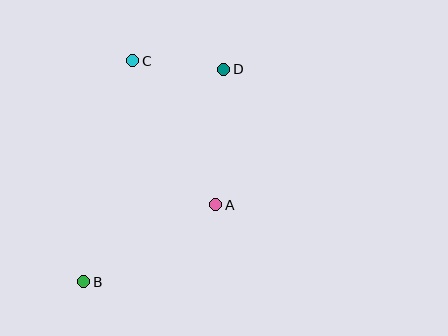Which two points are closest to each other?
Points C and D are closest to each other.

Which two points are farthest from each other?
Points B and D are farthest from each other.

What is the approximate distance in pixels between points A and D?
The distance between A and D is approximately 135 pixels.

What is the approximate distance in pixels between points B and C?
The distance between B and C is approximately 227 pixels.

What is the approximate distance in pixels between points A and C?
The distance between A and C is approximately 166 pixels.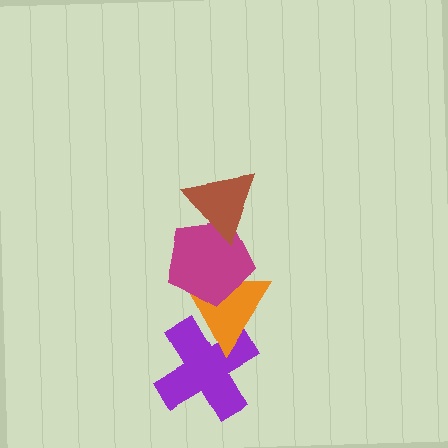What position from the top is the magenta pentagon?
The magenta pentagon is 2nd from the top.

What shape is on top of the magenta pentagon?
The brown triangle is on top of the magenta pentagon.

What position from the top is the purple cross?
The purple cross is 4th from the top.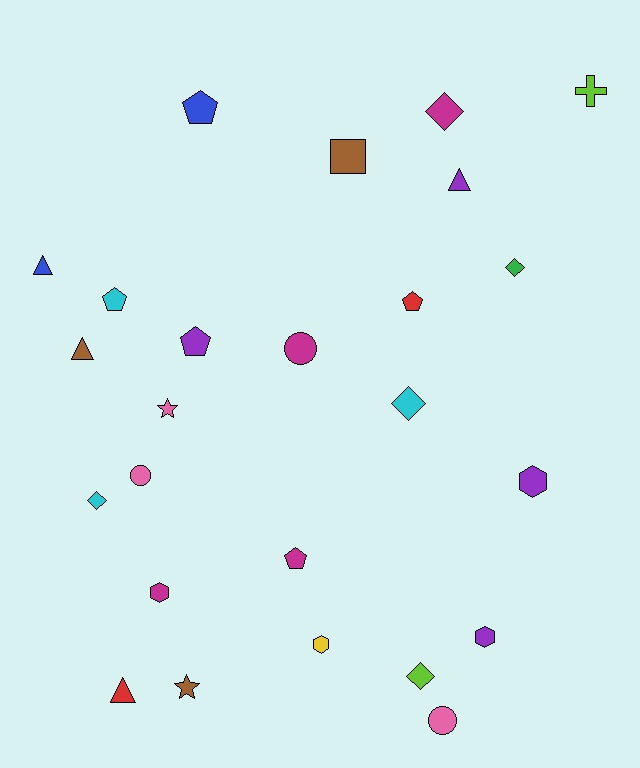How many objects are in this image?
There are 25 objects.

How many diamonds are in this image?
There are 5 diamonds.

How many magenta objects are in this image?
There are 4 magenta objects.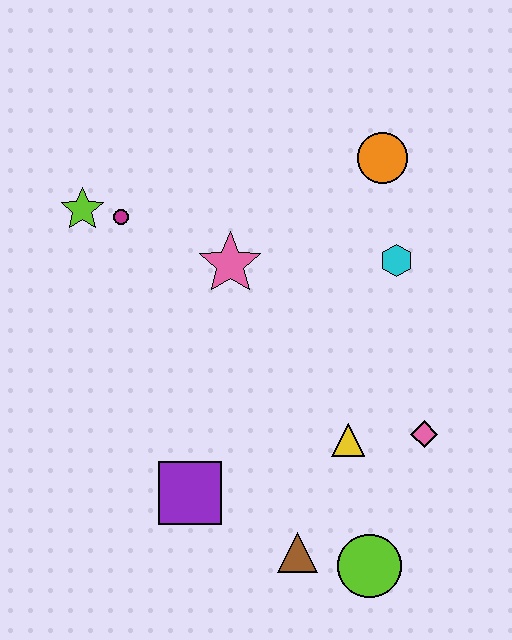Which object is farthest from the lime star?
The lime circle is farthest from the lime star.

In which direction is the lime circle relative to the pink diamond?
The lime circle is below the pink diamond.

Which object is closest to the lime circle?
The brown triangle is closest to the lime circle.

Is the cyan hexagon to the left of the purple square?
No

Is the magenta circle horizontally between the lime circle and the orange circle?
No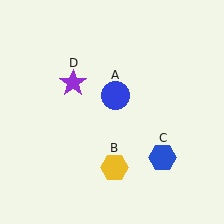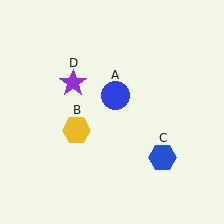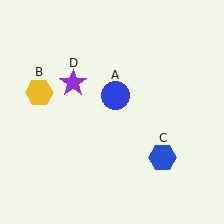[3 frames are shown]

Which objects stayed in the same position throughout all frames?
Blue circle (object A) and blue hexagon (object C) and purple star (object D) remained stationary.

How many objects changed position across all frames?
1 object changed position: yellow hexagon (object B).